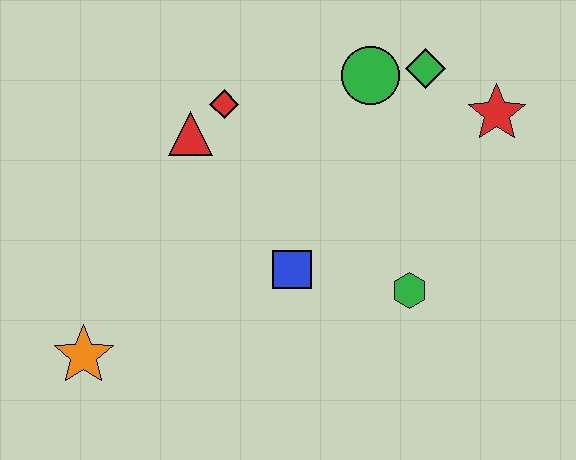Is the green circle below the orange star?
No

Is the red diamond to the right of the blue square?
No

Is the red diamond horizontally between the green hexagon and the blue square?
No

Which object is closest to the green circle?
The green diamond is closest to the green circle.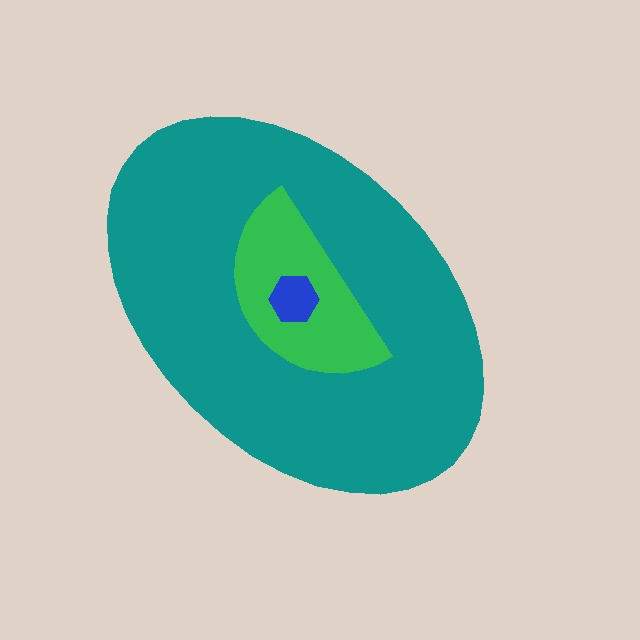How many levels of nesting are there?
3.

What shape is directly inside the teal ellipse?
The green semicircle.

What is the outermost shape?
The teal ellipse.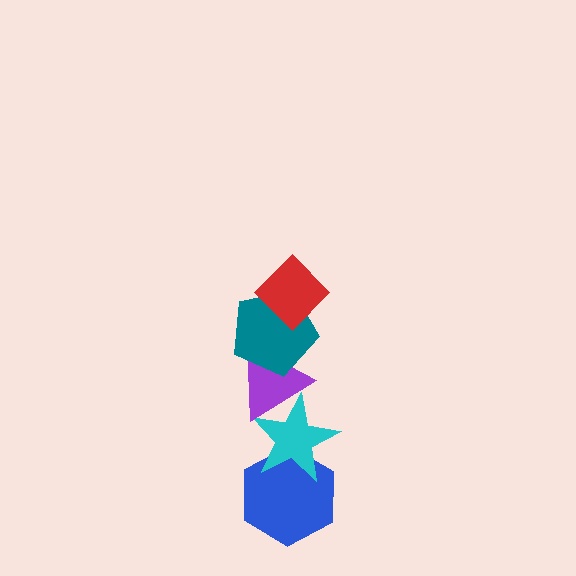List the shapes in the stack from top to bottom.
From top to bottom: the red diamond, the teal pentagon, the purple triangle, the cyan star, the blue hexagon.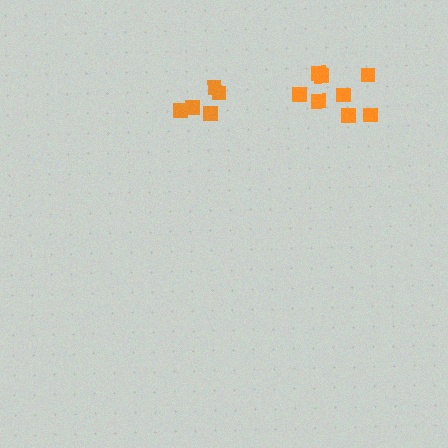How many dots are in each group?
Group 1: 8 dots, Group 2: 5 dots (13 total).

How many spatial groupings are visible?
There are 2 spatial groupings.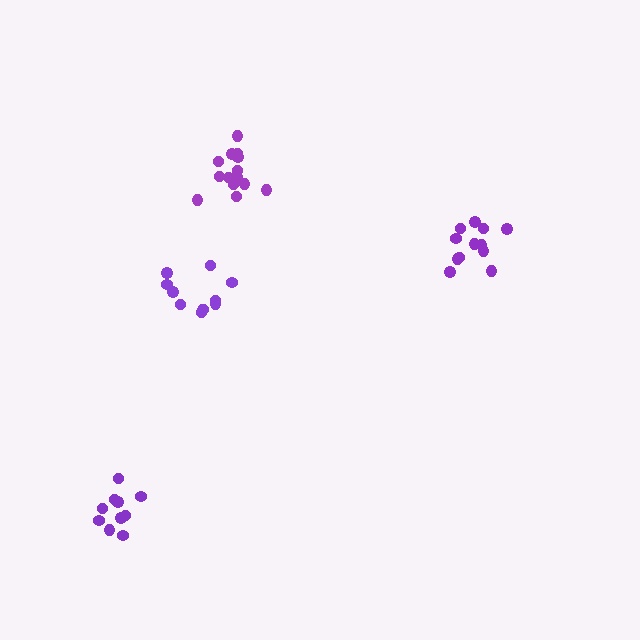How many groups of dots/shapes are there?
There are 4 groups.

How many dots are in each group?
Group 1: 12 dots, Group 2: 11 dots, Group 3: 10 dots, Group 4: 15 dots (48 total).